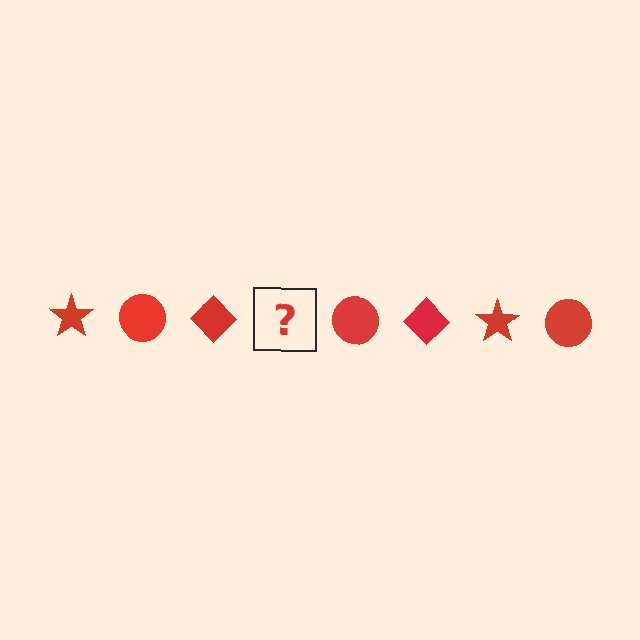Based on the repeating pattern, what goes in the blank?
The blank should be a red star.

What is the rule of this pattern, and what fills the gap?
The rule is that the pattern cycles through star, circle, diamond shapes in red. The gap should be filled with a red star.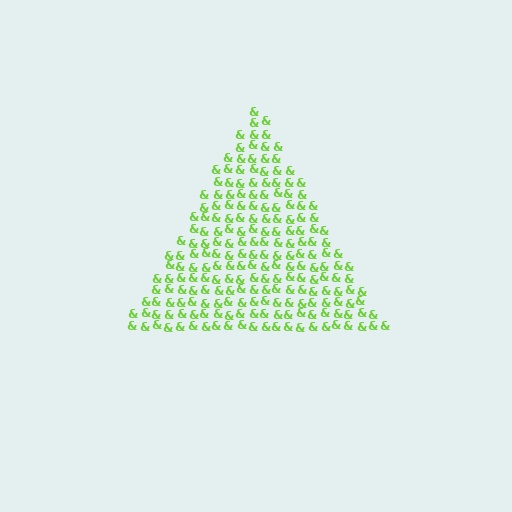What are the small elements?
The small elements are ampersands.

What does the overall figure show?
The overall figure shows a triangle.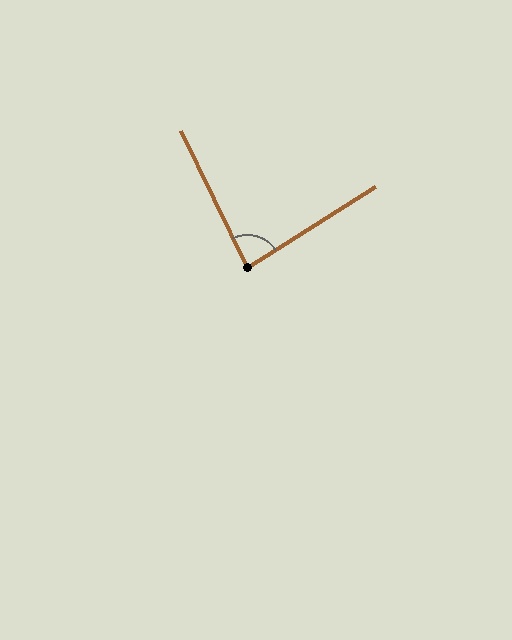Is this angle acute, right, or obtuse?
It is acute.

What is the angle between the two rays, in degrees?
Approximately 83 degrees.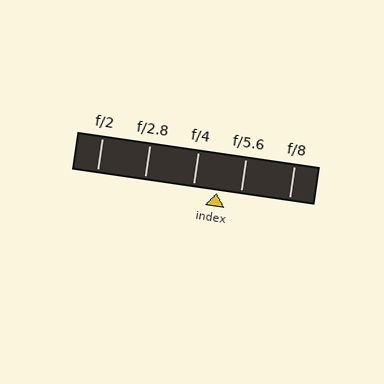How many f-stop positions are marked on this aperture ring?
There are 5 f-stop positions marked.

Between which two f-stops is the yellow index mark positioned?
The index mark is between f/4 and f/5.6.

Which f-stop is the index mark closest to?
The index mark is closest to f/5.6.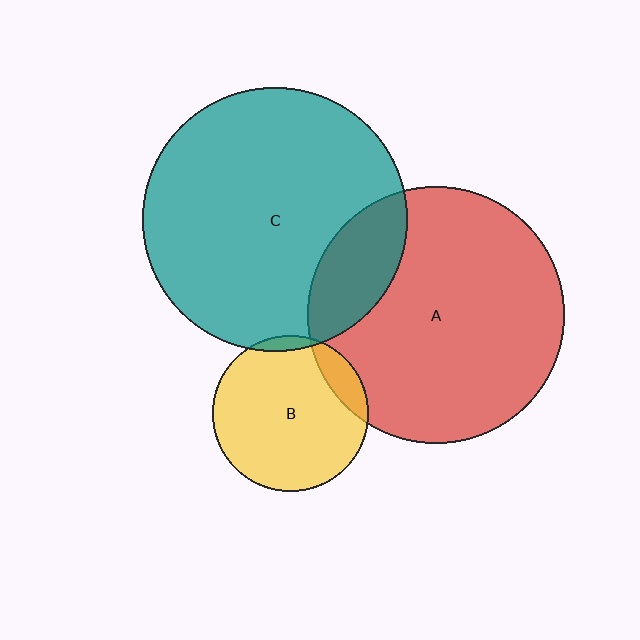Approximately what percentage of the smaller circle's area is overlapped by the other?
Approximately 10%.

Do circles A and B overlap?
Yes.